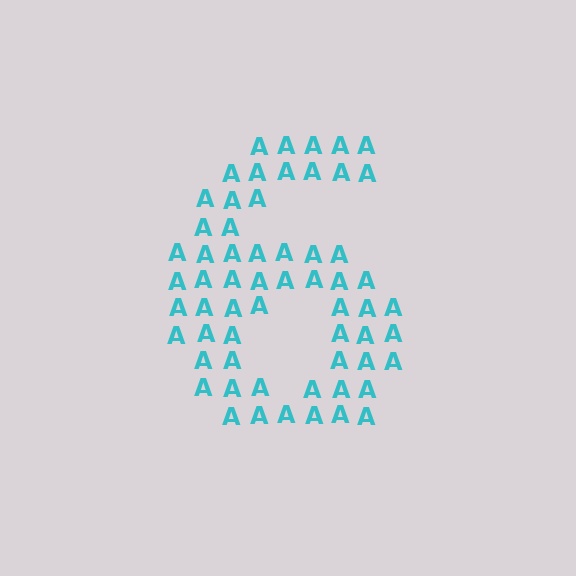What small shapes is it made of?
It is made of small letter A's.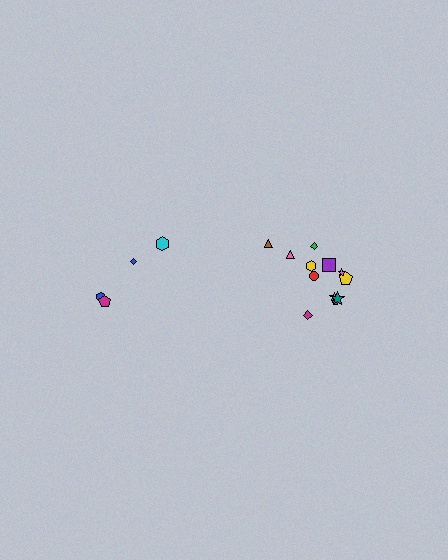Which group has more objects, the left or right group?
The right group.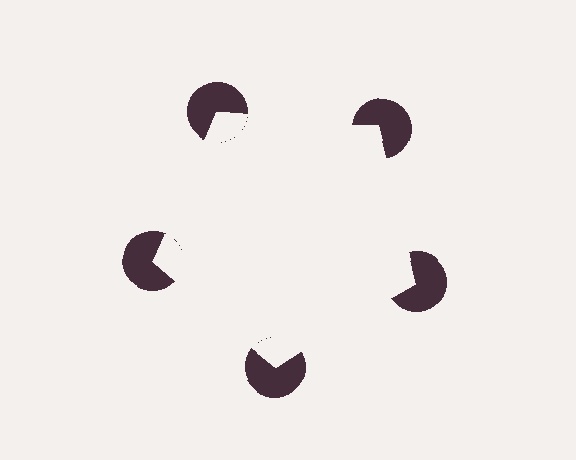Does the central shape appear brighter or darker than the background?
It typically appears slightly brighter than the background, even though no actual brightness change is drawn.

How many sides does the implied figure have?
5 sides.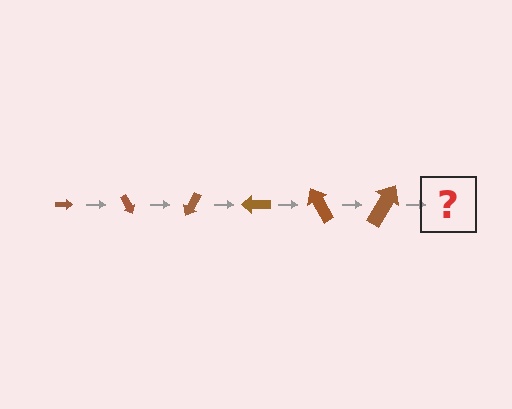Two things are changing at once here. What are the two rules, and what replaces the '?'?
The two rules are that the arrow grows larger each step and it rotates 60 degrees each step. The '?' should be an arrow, larger than the previous one and rotated 360 degrees from the start.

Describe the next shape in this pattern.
It should be an arrow, larger than the previous one and rotated 360 degrees from the start.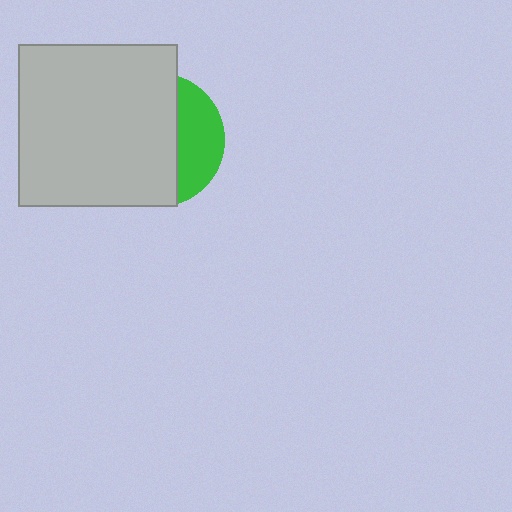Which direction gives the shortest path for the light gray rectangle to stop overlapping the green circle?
Moving left gives the shortest separation.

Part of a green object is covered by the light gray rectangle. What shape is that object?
It is a circle.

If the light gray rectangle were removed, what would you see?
You would see the complete green circle.